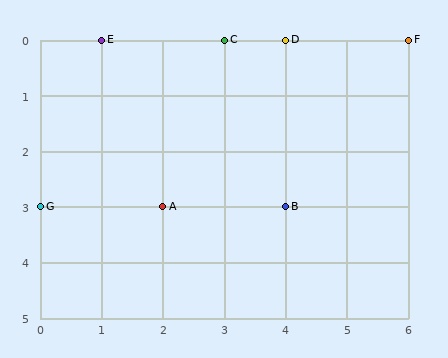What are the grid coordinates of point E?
Point E is at grid coordinates (1, 0).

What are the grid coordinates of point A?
Point A is at grid coordinates (2, 3).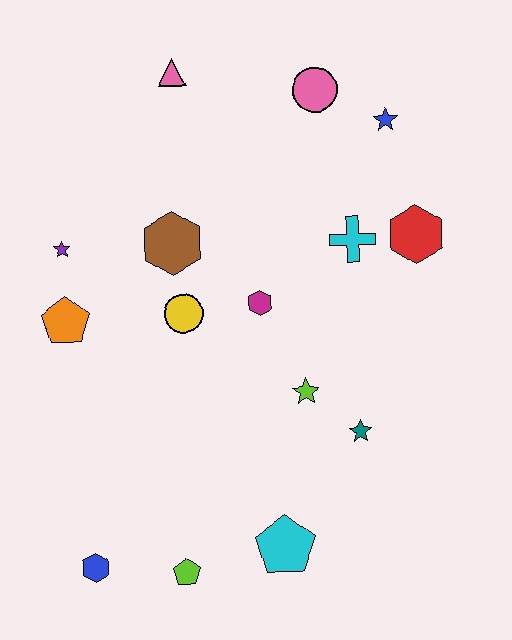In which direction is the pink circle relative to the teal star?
The pink circle is above the teal star.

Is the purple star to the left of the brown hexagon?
Yes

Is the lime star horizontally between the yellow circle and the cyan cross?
Yes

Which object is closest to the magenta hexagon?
The yellow circle is closest to the magenta hexagon.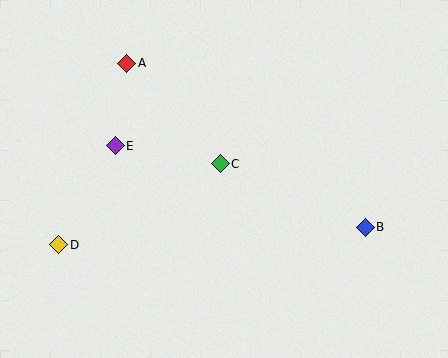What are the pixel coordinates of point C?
Point C is at (220, 164).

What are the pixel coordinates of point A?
Point A is at (127, 63).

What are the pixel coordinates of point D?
Point D is at (59, 245).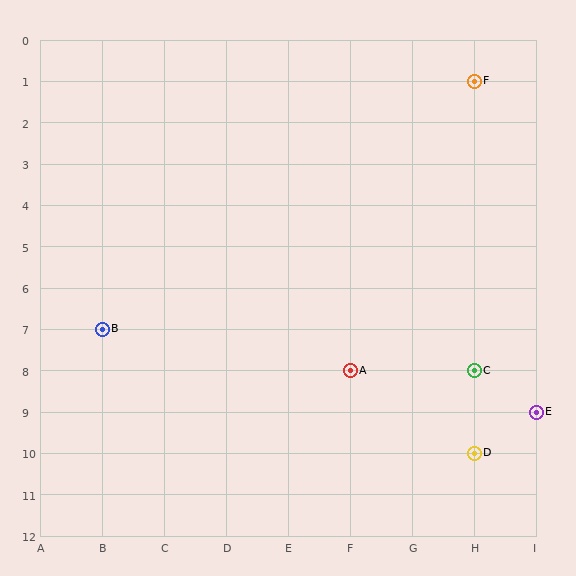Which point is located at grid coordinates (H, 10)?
Point D is at (H, 10).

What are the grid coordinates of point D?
Point D is at grid coordinates (H, 10).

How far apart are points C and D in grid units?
Points C and D are 2 rows apart.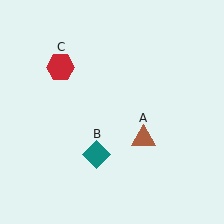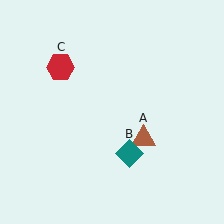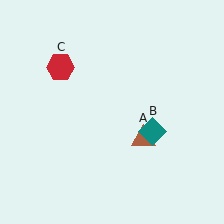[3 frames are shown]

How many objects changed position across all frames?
1 object changed position: teal diamond (object B).